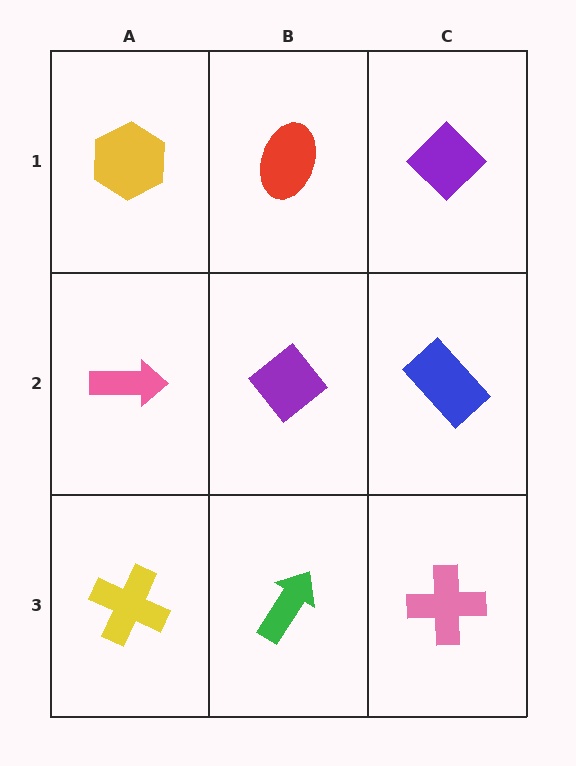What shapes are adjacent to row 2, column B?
A red ellipse (row 1, column B), a green arrow (row 3, column B), a pink arrow (row 2, column A), a blue rectangle (row 2, column C).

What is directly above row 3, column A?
A pink arrow.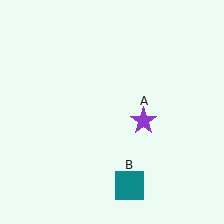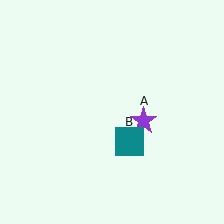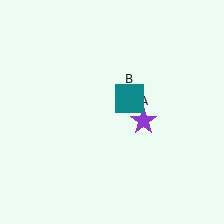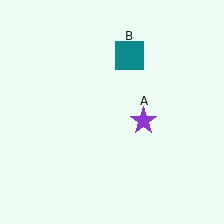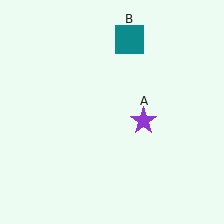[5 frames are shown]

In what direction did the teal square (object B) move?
The teal square (object B) moved up.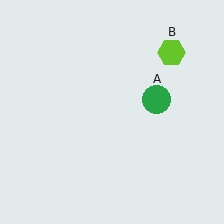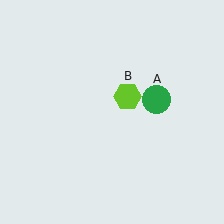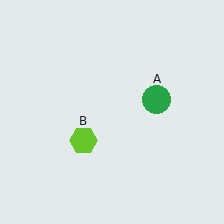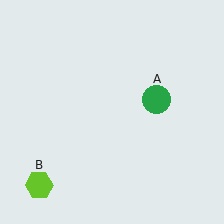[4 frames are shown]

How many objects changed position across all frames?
1 object changed position: lime hexagon (object B).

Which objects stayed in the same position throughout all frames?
Green circle (object A) remained stationary.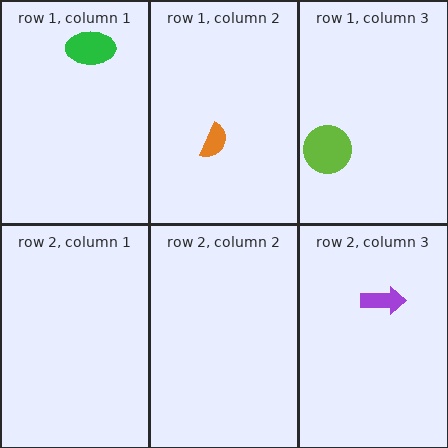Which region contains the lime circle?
The row 1, column 3 region.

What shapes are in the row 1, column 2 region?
The orange semicircle.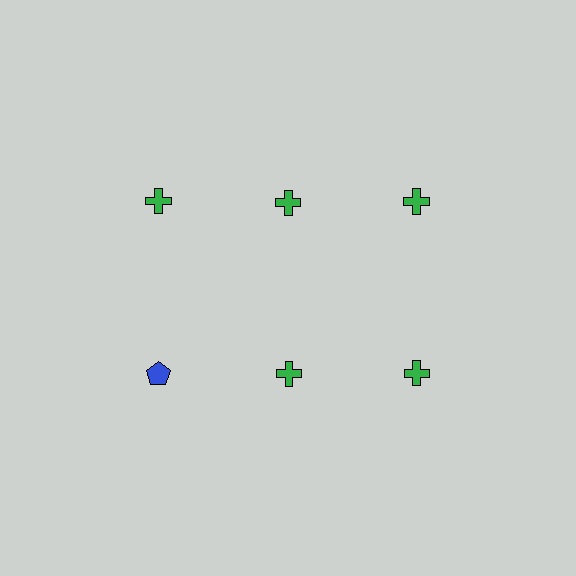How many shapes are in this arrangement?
There are 6 shapes arranged in a grid pattern.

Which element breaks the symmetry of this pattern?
The blue pentagon in the second row, leftmost column breaks the symmetry. All other shapes are green crosses.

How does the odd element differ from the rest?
It differs in both color (blue instead of green) and shape (pentagon instead of cross).